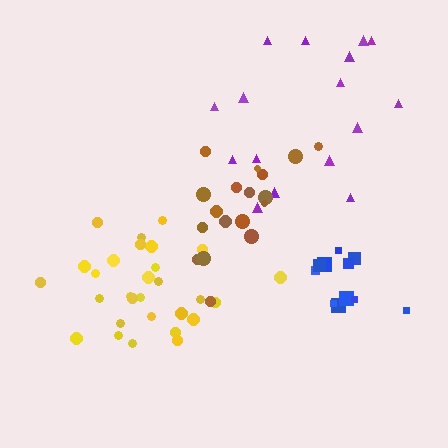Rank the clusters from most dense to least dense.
blue, yellow, brown, purple.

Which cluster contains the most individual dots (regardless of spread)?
Yellow (29).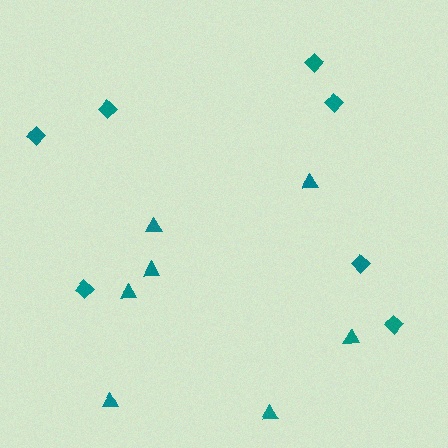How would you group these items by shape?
There are 2 groups: one group of diamonds (7) and one group of triangles (7).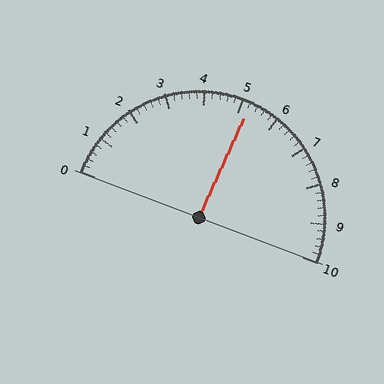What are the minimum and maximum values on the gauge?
The gauge ranges from 0 to 10.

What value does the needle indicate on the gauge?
The needle indicates approximately 5.2.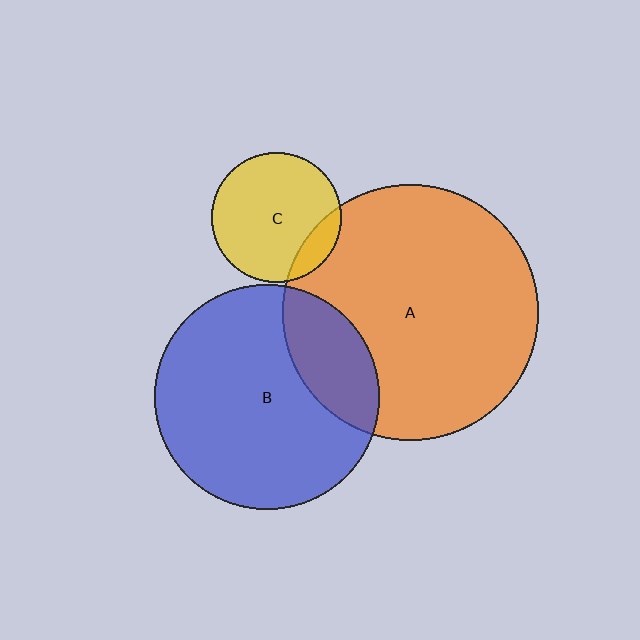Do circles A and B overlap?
Yes.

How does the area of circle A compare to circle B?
Approximately 1.3 times.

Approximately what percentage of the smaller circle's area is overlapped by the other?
Approximately 20%.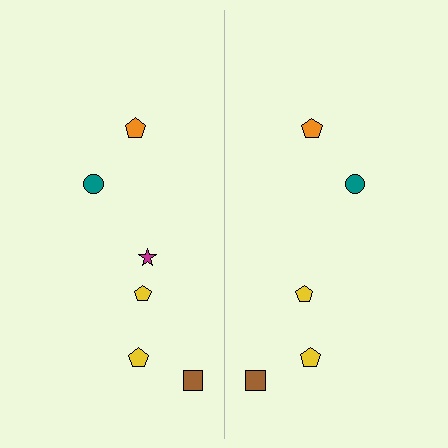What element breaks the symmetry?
A magenta star is missing from the right side.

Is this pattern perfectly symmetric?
No, the pattern is not perfectly symmetric. A magenta star is missing from the right side.